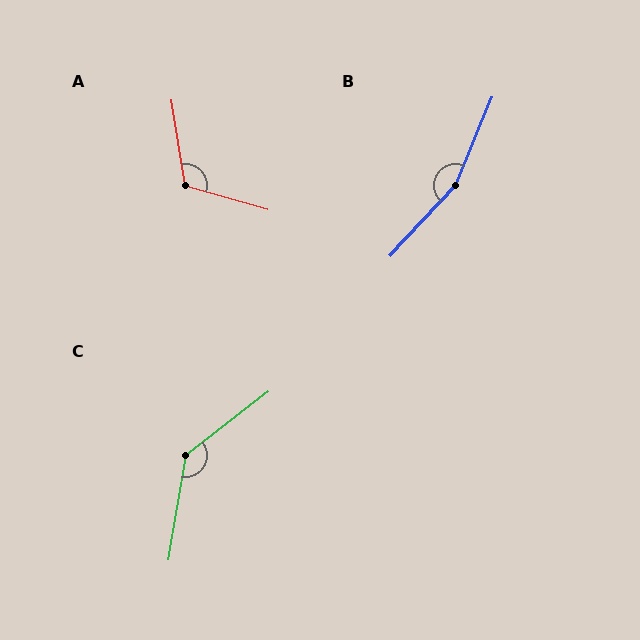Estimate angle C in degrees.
Approximately 137 degrees.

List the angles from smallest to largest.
A (115°), C (137°), B (160°).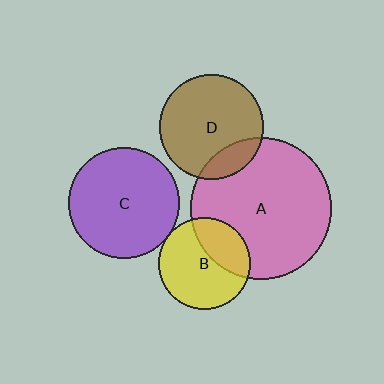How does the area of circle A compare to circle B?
Approximately 2.4 times.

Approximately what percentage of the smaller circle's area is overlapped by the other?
Approximately 30%.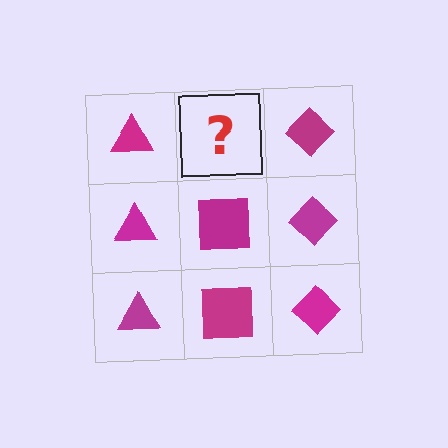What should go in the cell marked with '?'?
The missing cell should contain a magenta square.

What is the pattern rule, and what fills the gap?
The rule is that each column has a consistent shape. The gap should be filled with a magenta square.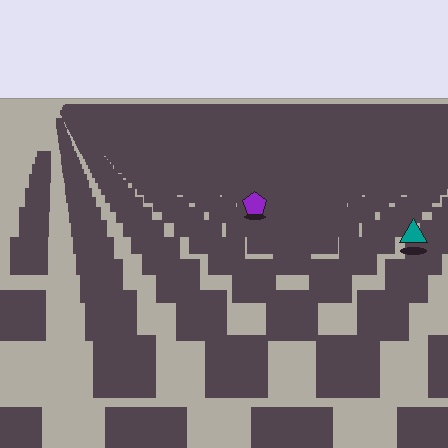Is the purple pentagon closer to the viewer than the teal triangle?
No. The teal triangle is closer — you can tell from the texture gradient: the ground texture is coarser near it.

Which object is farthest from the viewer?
The purple pentagon is farthest from the viewer. It appears smaller and the ground texture around it is denser.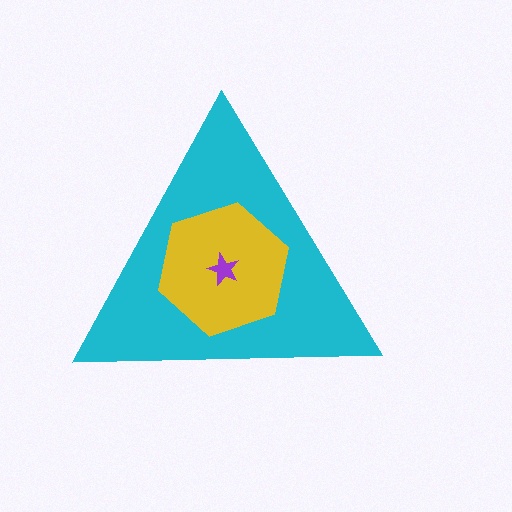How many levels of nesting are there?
3.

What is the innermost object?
The purple star.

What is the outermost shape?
The cyan triangle.